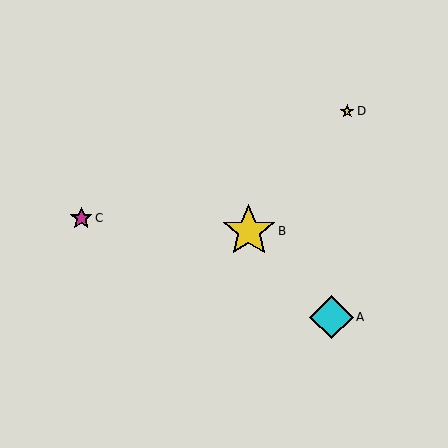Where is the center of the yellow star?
The center of the yellow star is at (347, 111).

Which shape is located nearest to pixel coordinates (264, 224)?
The yellow star (labeled B) at (249, 231) is nearest to that location.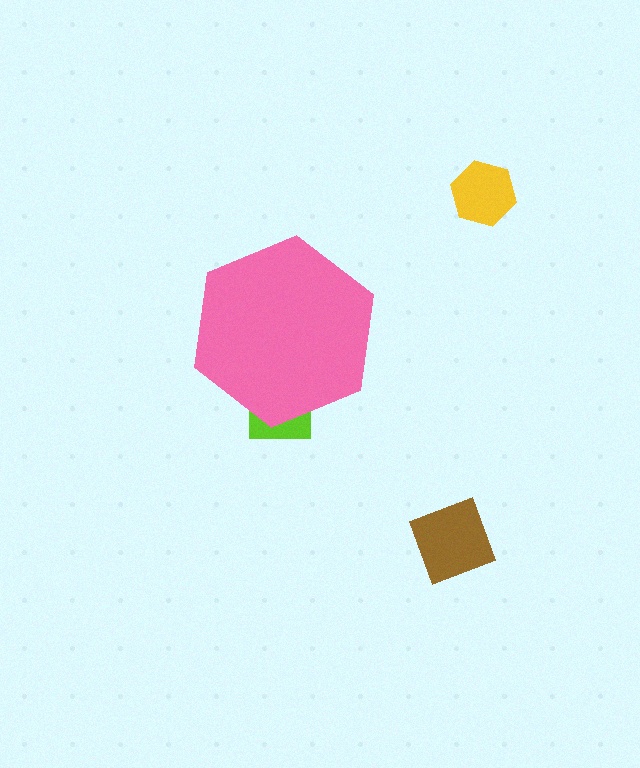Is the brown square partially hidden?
No, the brown square is fully visible.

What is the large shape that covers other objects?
A pink hexagon.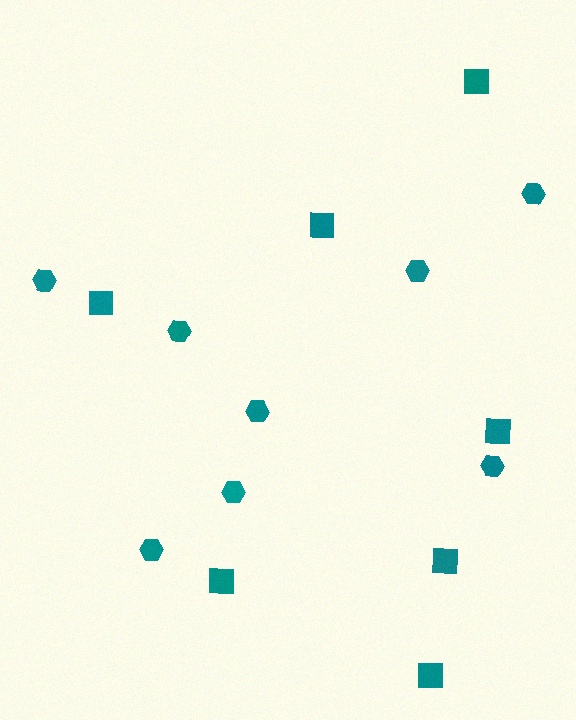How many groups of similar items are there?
There are 2 groups: one group of hexagons (8) and one group of squares (7).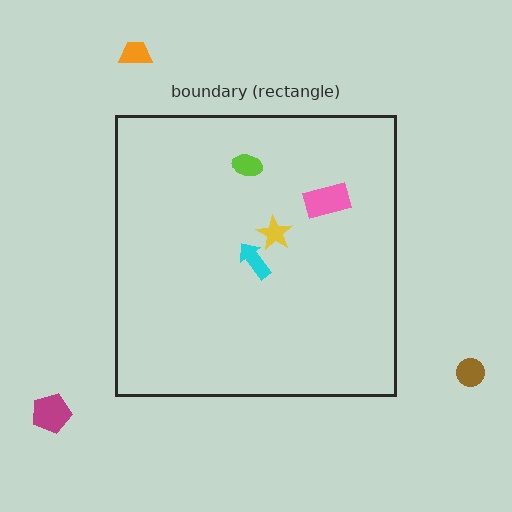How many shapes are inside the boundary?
4 inside, 3 outside.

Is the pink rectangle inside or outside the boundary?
Inside.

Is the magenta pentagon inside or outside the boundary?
Outside.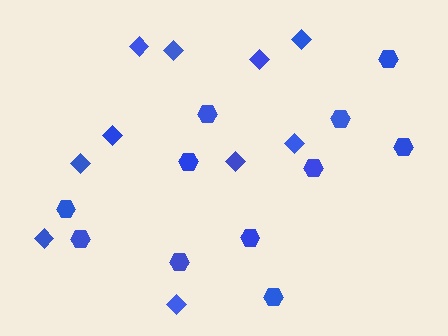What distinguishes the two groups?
There are 2 groups: one group of hexagons (11) and one group of diamonds (10).